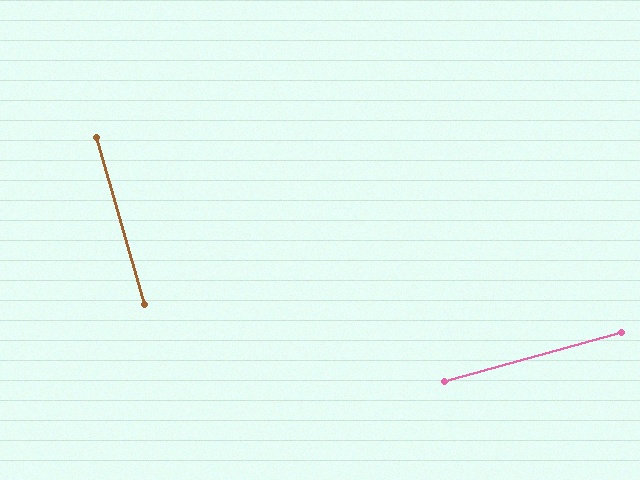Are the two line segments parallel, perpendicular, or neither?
Perpendicular — they meet at approximately 90°.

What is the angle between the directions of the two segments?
Approximately 90 degrees.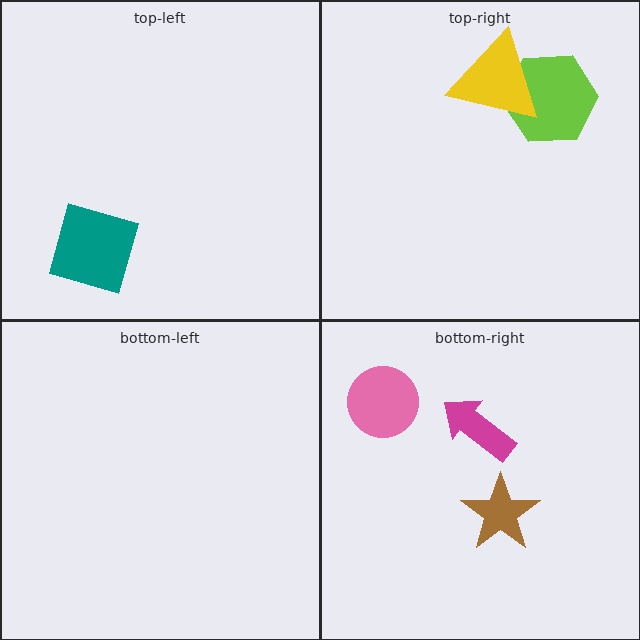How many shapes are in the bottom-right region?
3.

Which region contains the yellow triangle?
The top-right region.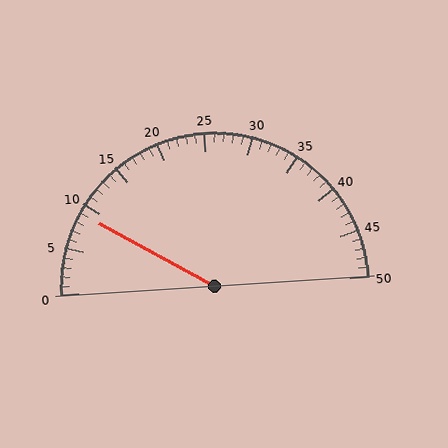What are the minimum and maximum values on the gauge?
The gauge ranges from 0 to 50.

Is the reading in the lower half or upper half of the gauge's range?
The reading is in the lower half of the range (0 to 50).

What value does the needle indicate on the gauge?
The needle indicates approximately 9.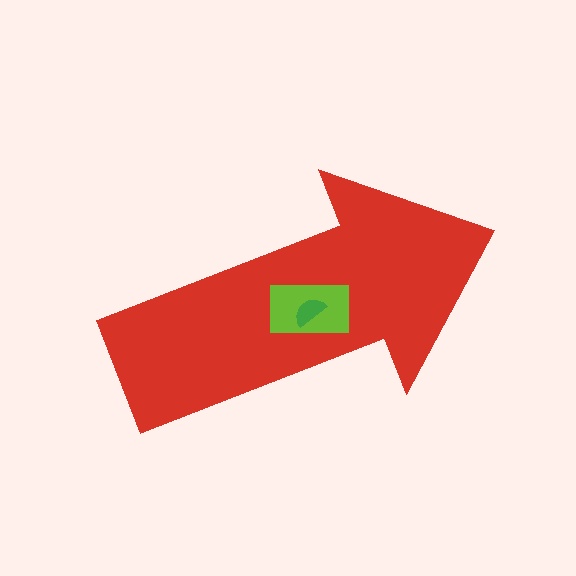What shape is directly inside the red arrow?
The lime rectangle.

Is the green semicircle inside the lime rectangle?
Yes.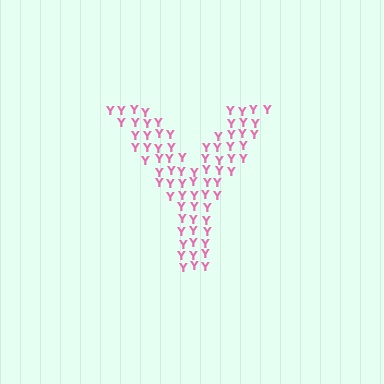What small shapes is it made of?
It is made of small letter Y's.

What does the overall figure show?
The overall figure shows the letter Y.